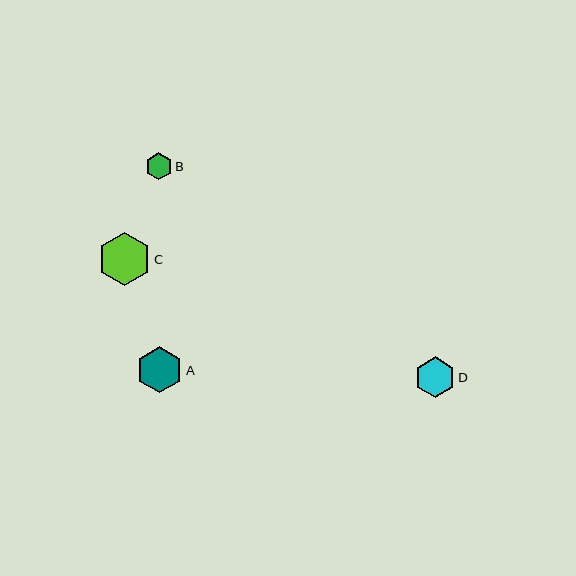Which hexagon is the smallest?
Hexagon B is the smallest with a size of approximately 27 pixels.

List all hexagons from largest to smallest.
From largest to smallest: C, A, D, B.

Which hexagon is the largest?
Hexagon C is the largest with a size of approximately 53 pixels.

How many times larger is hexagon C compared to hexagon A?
Hexagon C is approximately 1.1 times the size of hexagon A.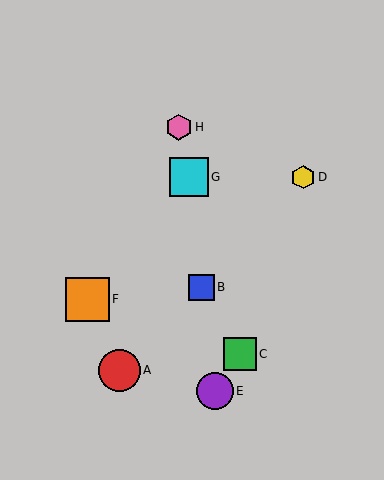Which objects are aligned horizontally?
Objects D, G are aligned horizontally.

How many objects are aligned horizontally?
2 objects (D, G) are aligned horizontally.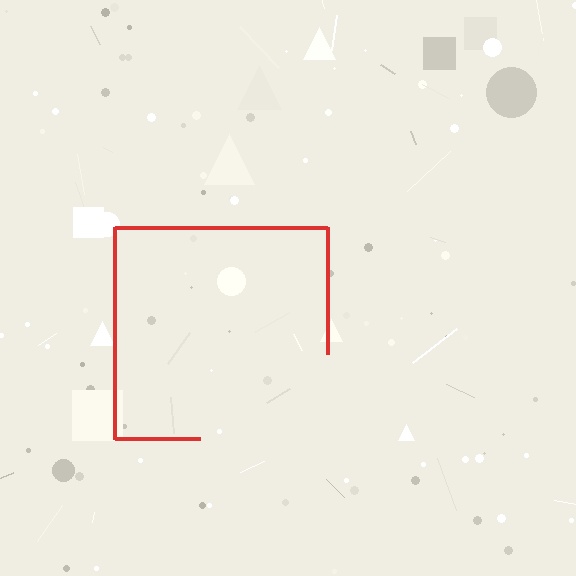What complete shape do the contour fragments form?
The contour fragments form a square.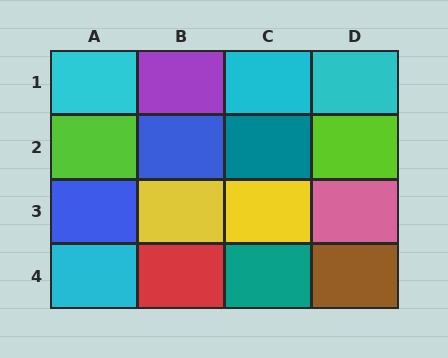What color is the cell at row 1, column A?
Cyan.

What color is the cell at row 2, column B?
Blue.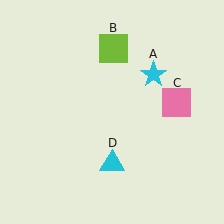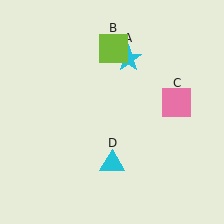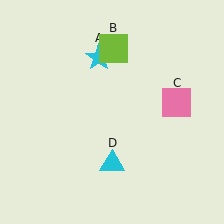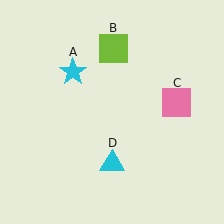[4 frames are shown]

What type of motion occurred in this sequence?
The cyan star (object A) rotated counterclockwise around the center of the scene.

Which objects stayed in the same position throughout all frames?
Lime square (object B) and pink square (object C) and cyan triangle (object D) remained stationary.